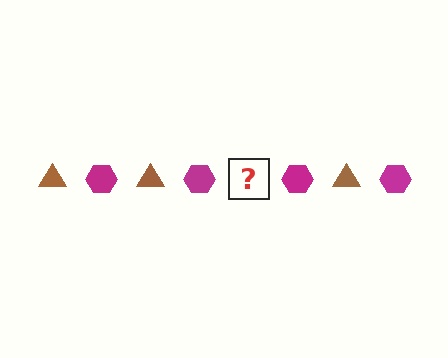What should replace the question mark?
The question mark should be replaced with a brown triangle.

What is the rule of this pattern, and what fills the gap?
The rule is that the pattern alternates between brown triangle and magenta hexagon. The gap should be filled with a brown triangle.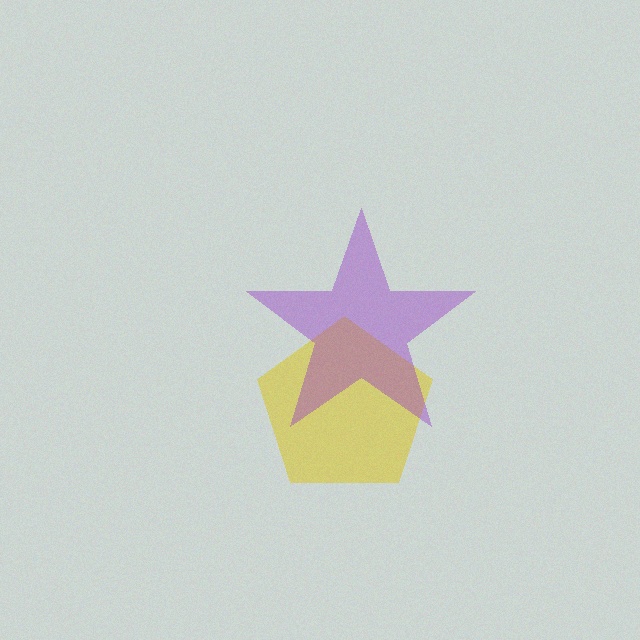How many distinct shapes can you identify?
There are 2 distinct shapes: a yellow pentagon, a purple star.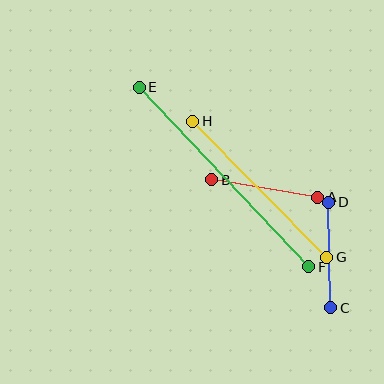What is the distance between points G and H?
The distance is approximately 191 pixels.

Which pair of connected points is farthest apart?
Points E and F are farthest apart.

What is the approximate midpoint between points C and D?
The midpoint is at approximately (330, 255) pixels.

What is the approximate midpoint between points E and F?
The midpoint is at approximately (224, 177) pixels.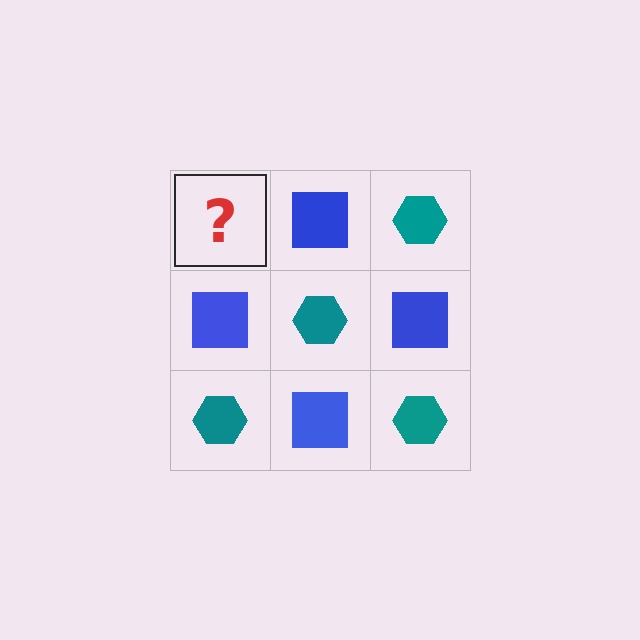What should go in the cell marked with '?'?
The missing cell should contain a teal hexagon.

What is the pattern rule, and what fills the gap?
The rule is that it alternates teal hexagon and blue square in a checkerboard pattern. The gap should be filled with a teal hexagon.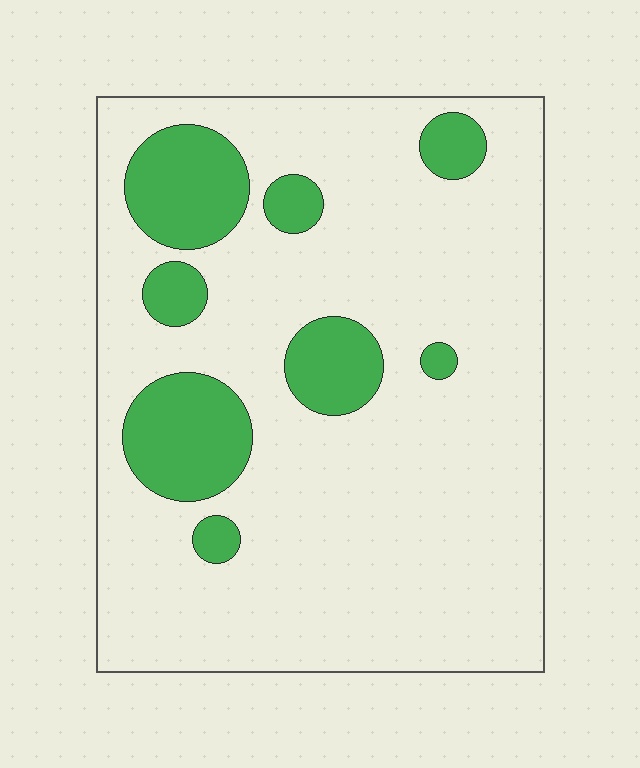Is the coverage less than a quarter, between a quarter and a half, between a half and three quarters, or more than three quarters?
Less than a quarter.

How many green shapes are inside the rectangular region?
8.